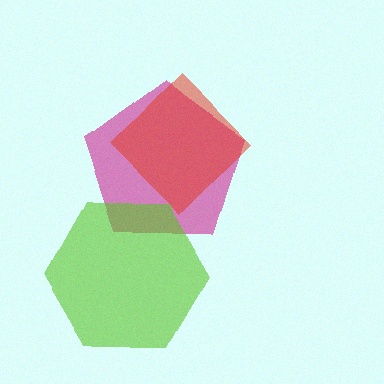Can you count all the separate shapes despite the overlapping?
Yes, there are 3 separate shapes.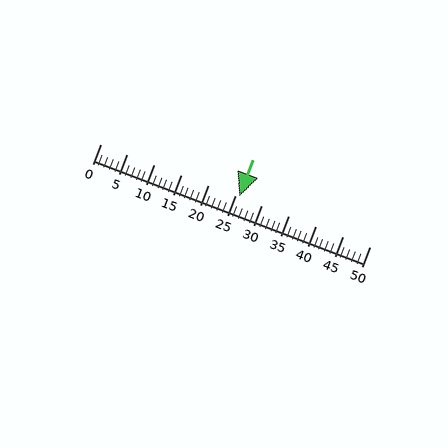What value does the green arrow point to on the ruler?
The green arrow points to approximately 26.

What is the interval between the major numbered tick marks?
The major tick marks are spaced 5 units apart.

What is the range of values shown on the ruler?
The ruler shows values from 0 to 50.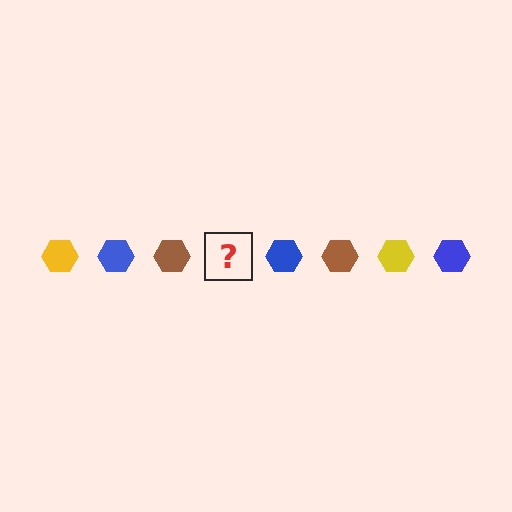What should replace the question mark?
The question mark should be replaced with a yellow hexagon.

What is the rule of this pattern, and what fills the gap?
The rule is that the pattern cycles through yellow, blue, brown hexagons. The gap should be filled with a yellow hexagon.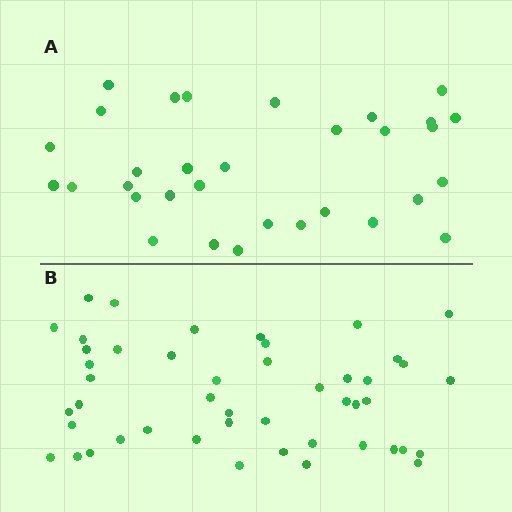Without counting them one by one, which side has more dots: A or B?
Region B (the bottom region) has more dots.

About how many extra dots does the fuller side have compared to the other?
Region B has approximately 15 more dots than region A.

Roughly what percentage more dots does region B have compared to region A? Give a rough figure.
About 45% more.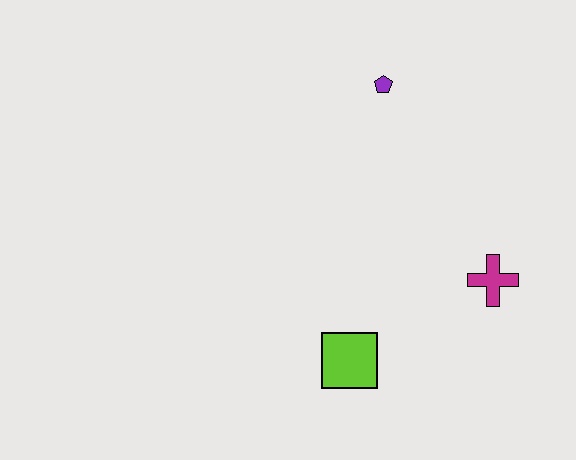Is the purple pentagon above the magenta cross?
Yes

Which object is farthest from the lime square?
The purple pentagon is farthest from the lime square.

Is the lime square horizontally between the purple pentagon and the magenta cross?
No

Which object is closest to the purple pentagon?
The magenta cross is closest to the purple pentagon.